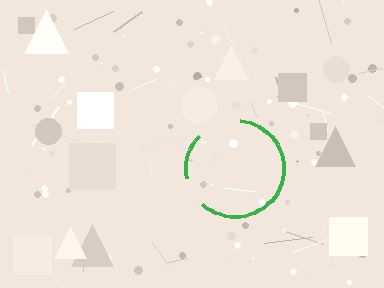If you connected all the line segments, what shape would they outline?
They would outline a circle.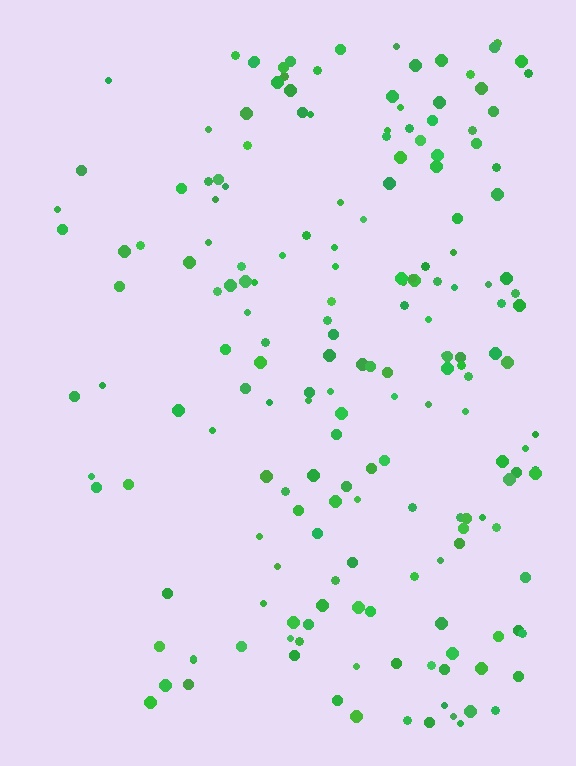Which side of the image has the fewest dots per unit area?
The left.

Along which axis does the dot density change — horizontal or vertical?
Horizontal.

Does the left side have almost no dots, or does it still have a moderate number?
Still a moderate number, just noticeably fewer than the right.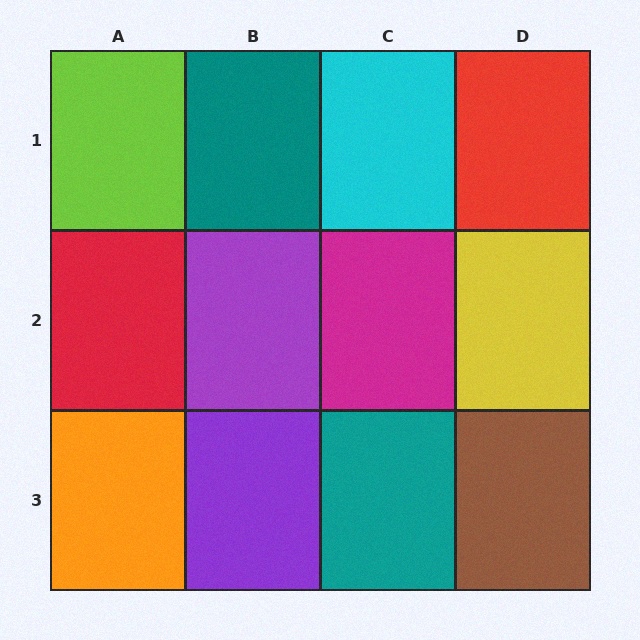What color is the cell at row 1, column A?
Lime.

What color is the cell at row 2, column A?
Red.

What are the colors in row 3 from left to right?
Orange, purple, teal, brown.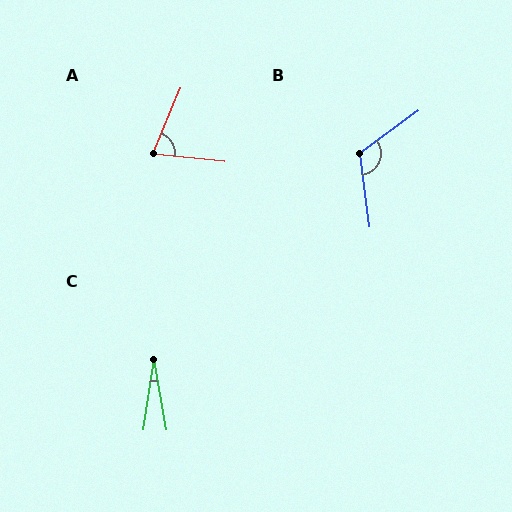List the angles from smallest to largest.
C (19°), A (73°), B (119°).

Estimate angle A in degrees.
Approximately 73 degrees.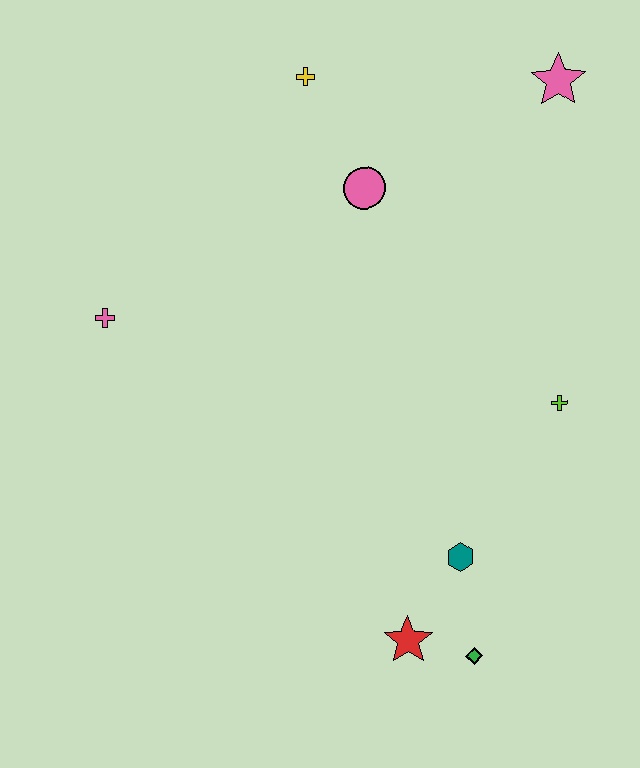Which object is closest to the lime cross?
The teal hexagon is closest to the lime cross.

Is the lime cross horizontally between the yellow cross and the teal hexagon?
No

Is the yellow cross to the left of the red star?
Yes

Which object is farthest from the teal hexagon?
The yellow cross is farthest from the teal hexagon.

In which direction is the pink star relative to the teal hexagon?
The pink star is above the teal hexagon.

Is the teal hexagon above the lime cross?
No